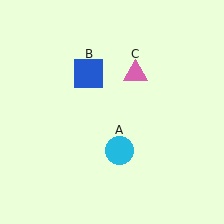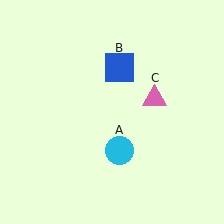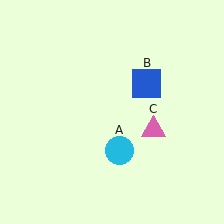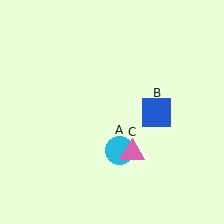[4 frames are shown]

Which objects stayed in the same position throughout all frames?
Cyan circle (object A) remained stationary.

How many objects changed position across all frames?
2 objects changed position: blue square (object B), pink triangle (object C).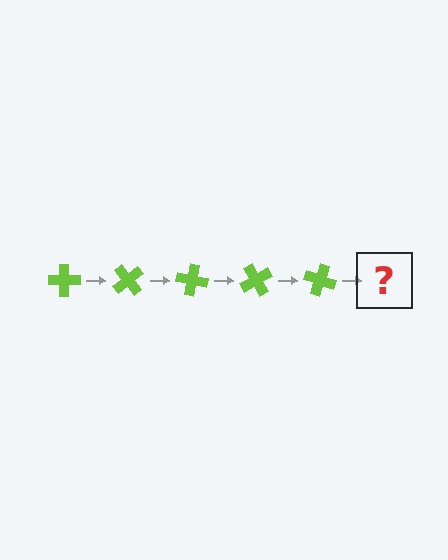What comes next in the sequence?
The next element should be a lime cross rotated 250 degrees.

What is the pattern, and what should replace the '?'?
The pattern is that the cross rotates 50 degrees each step. The '?' should be a lime cross rotated 250 degrees.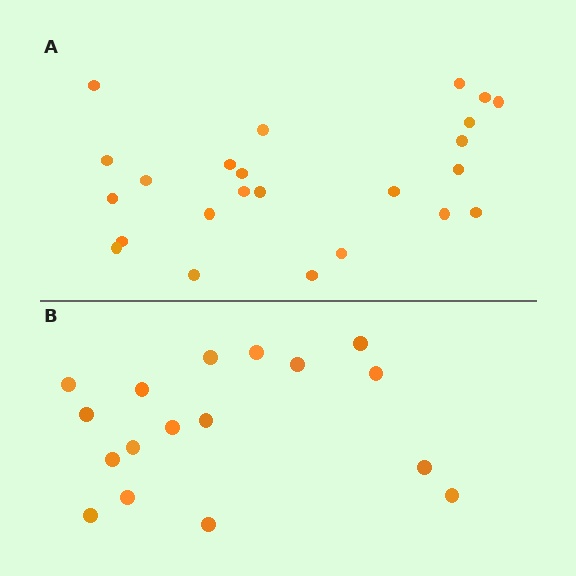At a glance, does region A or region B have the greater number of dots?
Region A (the top region) has more dots.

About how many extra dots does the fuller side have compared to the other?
Region A has roughly 8 or so more dots than region B.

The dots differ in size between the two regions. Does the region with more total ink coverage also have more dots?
No. Region B has more total ink coverage because its dots are larger, but region A actually contains more individual dots. Total area can be misleading — the number of items is what matters here.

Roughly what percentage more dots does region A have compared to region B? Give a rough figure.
About 40% more.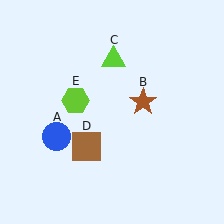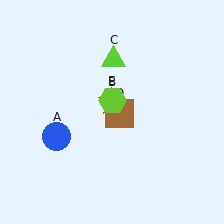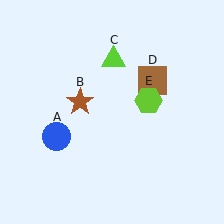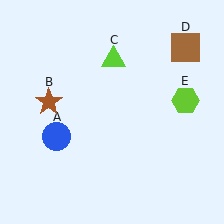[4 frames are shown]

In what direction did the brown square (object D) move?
The brown square (object D) moved up and to the right.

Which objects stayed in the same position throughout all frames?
Blue circle (object A) and lime triangle (object C) remained stationary.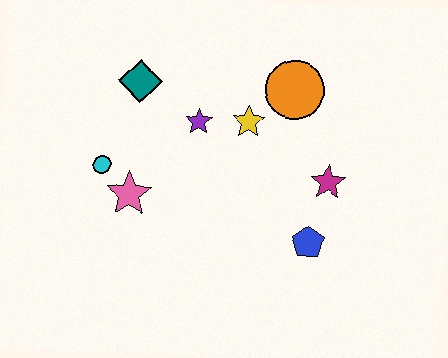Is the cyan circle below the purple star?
Yes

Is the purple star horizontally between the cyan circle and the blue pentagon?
Yes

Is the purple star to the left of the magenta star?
Yes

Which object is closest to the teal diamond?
The purple star is closest to the teal diamond.